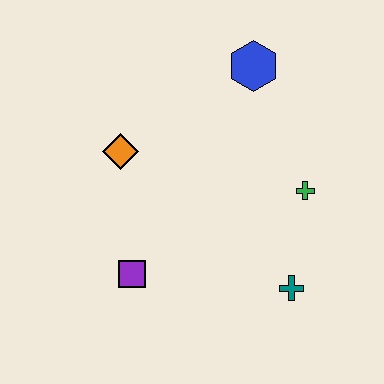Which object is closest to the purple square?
The orange diamond is closest to the purple square.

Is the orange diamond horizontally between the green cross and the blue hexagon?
No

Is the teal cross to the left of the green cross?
Yes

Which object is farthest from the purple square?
The blue hexagon is farthest from the purple square.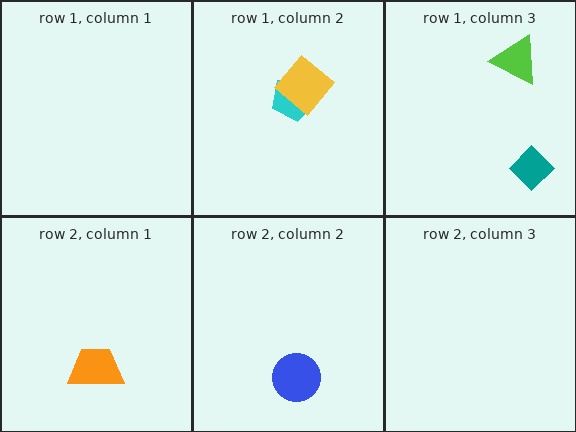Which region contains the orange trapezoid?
The row 2, column 1 region.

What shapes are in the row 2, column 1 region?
The orange trapezoid.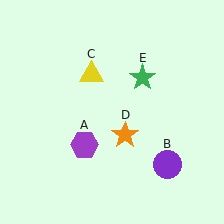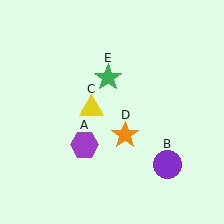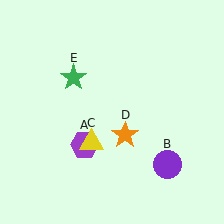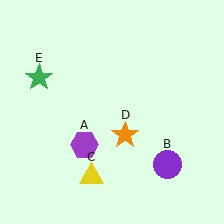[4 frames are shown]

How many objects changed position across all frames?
2 objects changed position: yellow triangle (object C), green star (object E).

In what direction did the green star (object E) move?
The green star (object E) moved left.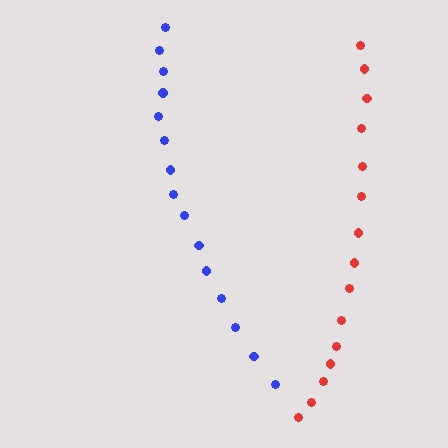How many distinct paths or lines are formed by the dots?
There are 2 distinct paths.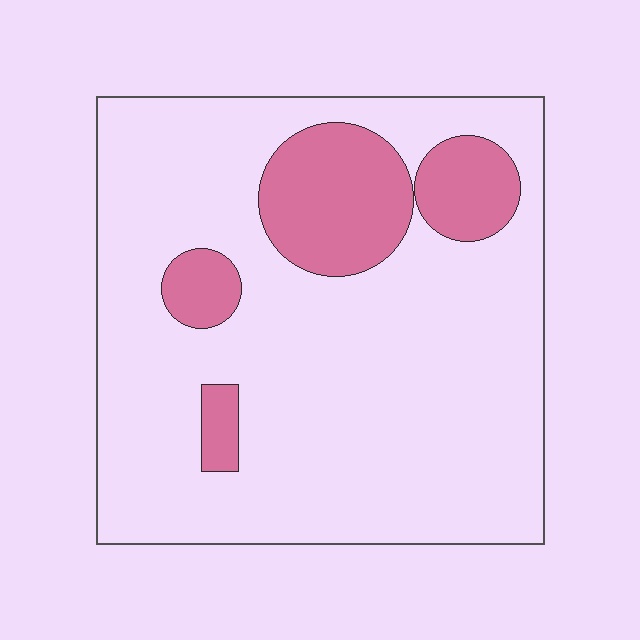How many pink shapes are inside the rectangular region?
4.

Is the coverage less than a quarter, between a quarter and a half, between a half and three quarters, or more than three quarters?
Less than a quarter.